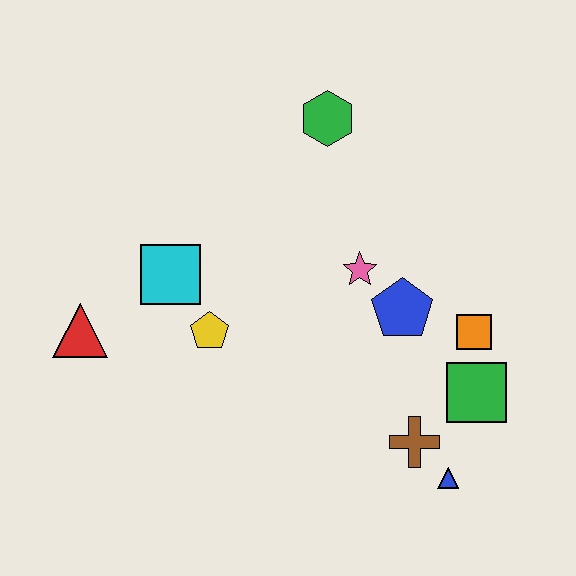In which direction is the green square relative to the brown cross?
The green square is to the right of the brown cross.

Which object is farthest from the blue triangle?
The red triangle is farthest from the blue triangle.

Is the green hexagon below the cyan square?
No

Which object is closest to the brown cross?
The blue triangle is closest to the brown cross.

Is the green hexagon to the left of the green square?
Yes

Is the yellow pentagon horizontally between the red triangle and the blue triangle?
Yes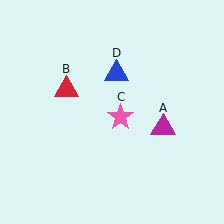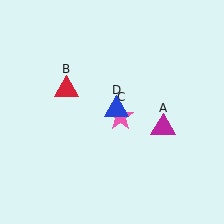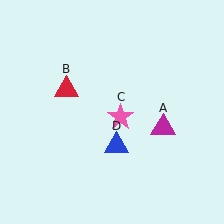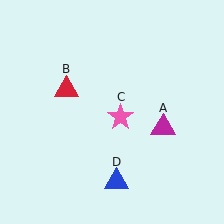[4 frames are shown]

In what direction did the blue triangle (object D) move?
The blue triangle (object D) moved down.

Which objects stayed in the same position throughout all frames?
Magenta triangle (object A) and red triangle (object B) and pink star (object C) remained stationary.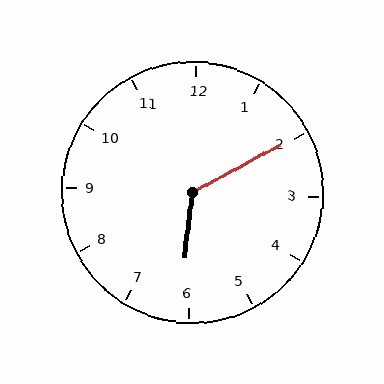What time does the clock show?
6:10.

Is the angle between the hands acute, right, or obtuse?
It is obtuse.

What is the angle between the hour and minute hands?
Approximately 125 degrees.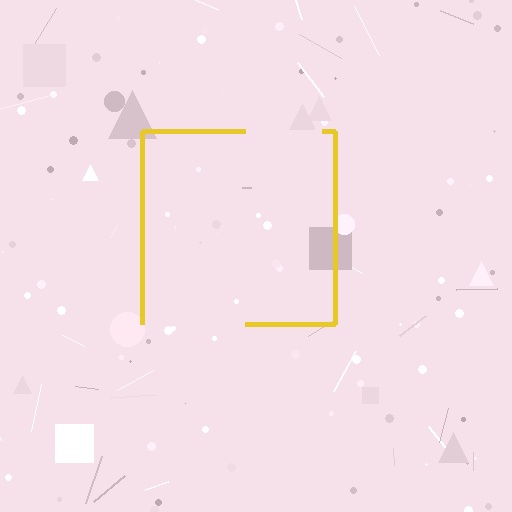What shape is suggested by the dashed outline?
The dashed outline suggests a square.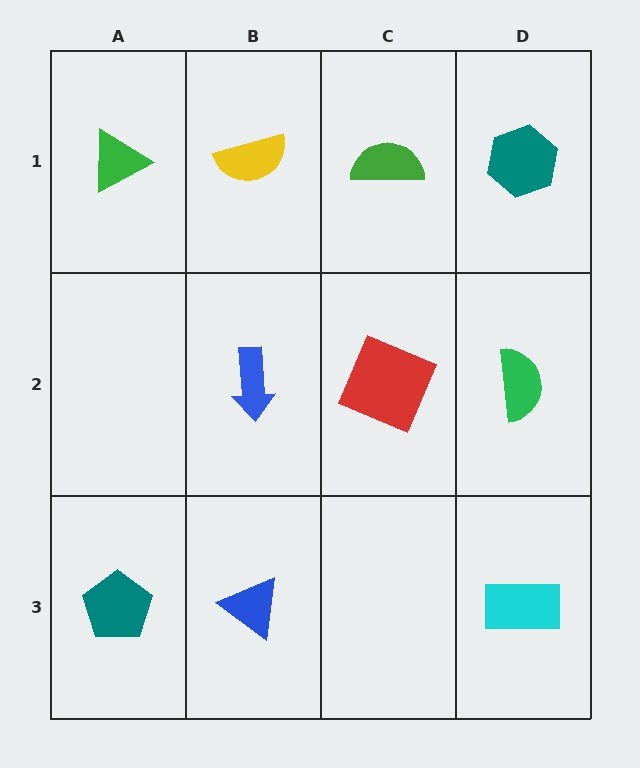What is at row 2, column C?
A red square.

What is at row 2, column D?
A green semicircle.